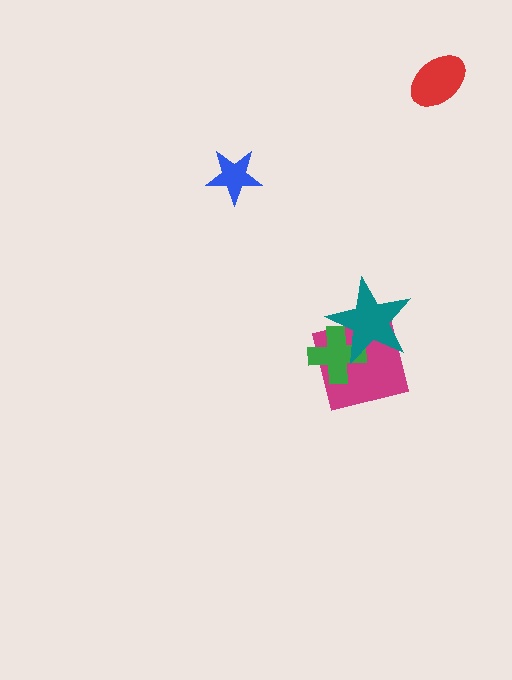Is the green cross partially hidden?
Yes, it is partially covered by another shape.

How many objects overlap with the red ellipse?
0 objects overlap with the red ellipse.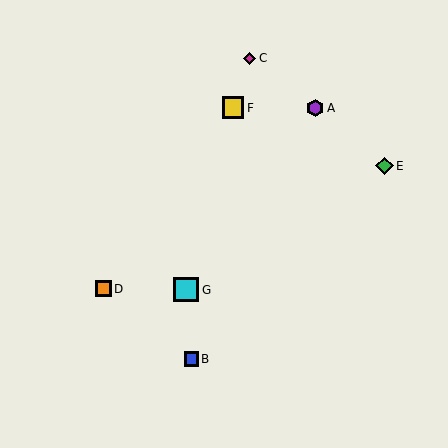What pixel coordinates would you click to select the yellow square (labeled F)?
Click at (233, 108) to select the yellow square F.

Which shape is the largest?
The cyan square (labeled G) is the largest.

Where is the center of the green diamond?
The center of the green diamond is at (384, 166).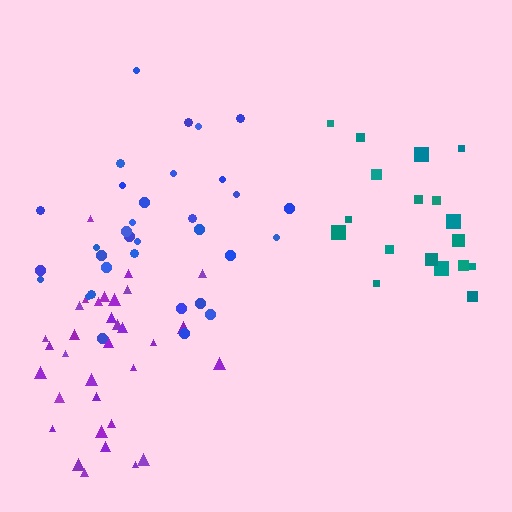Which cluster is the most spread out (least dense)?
Teal.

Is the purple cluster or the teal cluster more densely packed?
Purple.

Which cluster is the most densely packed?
Purple.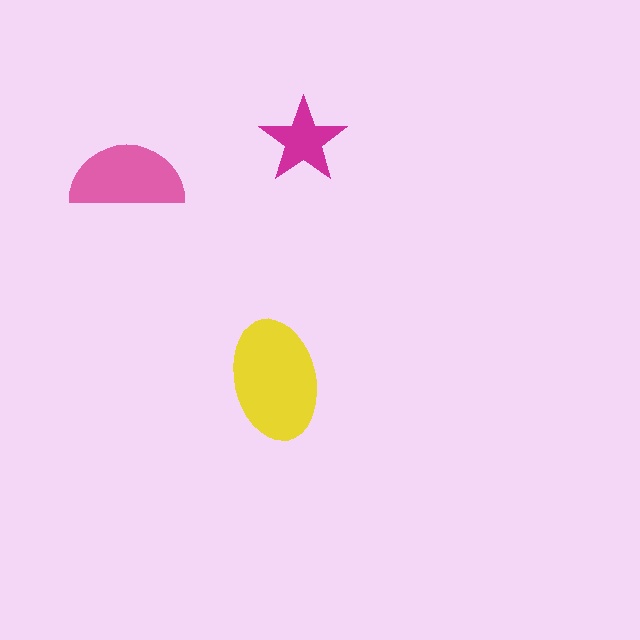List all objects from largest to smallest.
The yellow ellipse, the pink semicircle, the magenta star.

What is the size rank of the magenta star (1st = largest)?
3rd.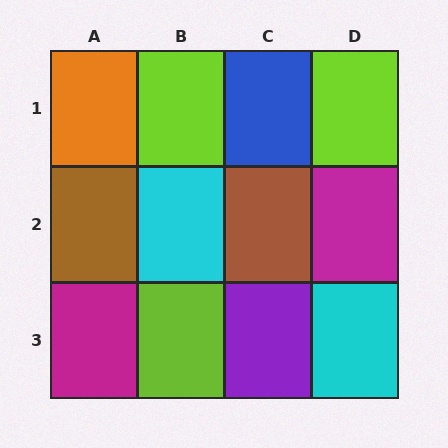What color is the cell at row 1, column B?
Lime.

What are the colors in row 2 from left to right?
Brown, cyan, brown, magenta.